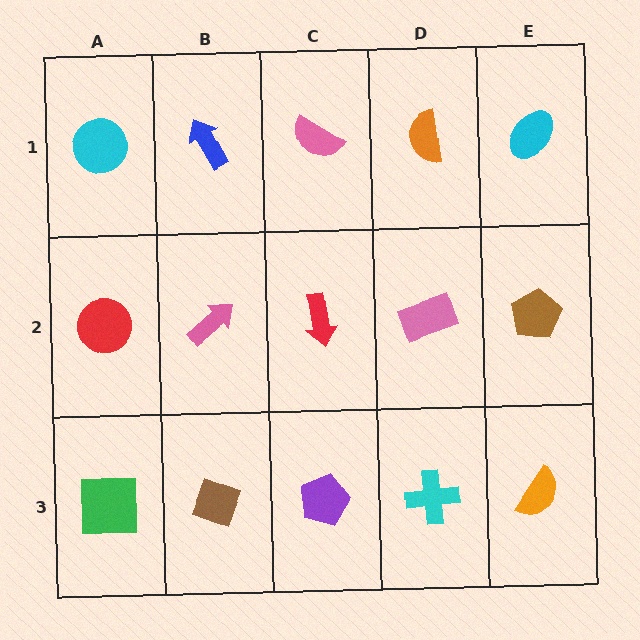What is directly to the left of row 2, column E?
A pink rectangle.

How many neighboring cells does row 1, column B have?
3.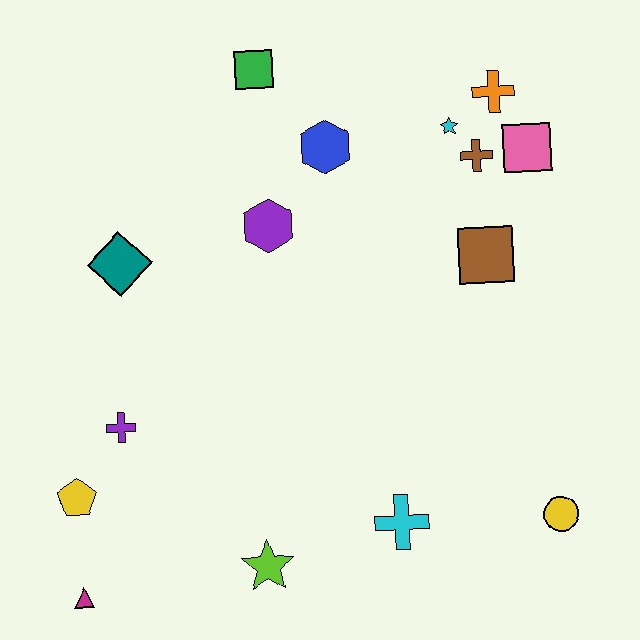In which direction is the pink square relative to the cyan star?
The pink square is to the right of the cyan star.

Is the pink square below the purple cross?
No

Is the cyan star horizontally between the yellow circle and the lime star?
Yes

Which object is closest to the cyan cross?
The lime star is closest to the cyan cross.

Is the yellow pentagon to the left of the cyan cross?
Yes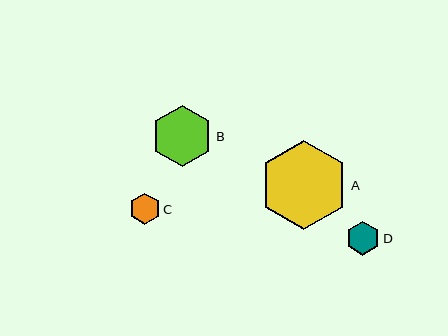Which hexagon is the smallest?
Hexagon C is the smallest with a size of approximately 31 pixels.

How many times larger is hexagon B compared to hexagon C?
Hexagon B is approximately 2.0 times the size of hexagon C.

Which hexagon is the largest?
Hexagon A is the largest with a size of approximately 89 pixels.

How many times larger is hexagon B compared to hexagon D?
Hexagon B is approximately 1.8 times the size of hexagon D.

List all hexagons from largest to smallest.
From largest to smallest: A, B, D, C.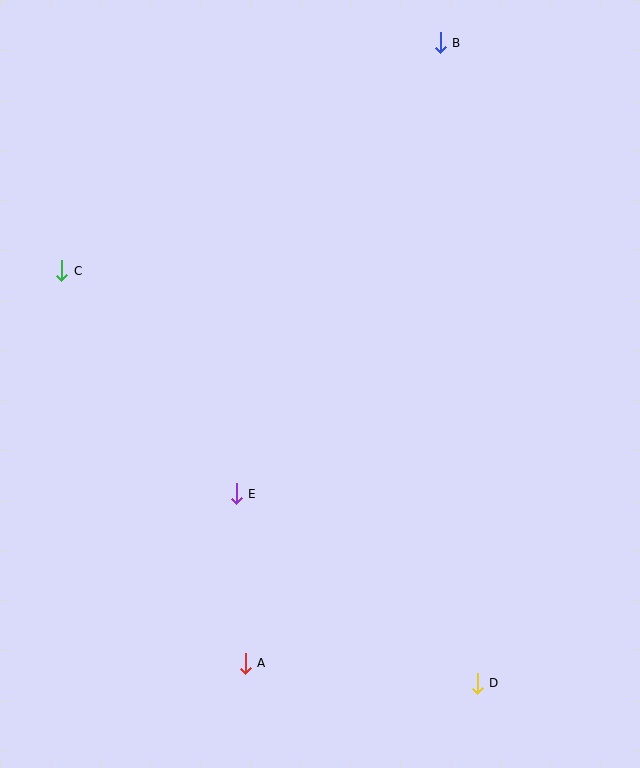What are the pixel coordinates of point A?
Point A is at (245, 663).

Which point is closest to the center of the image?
Point E at (236, 494) is closest to the center.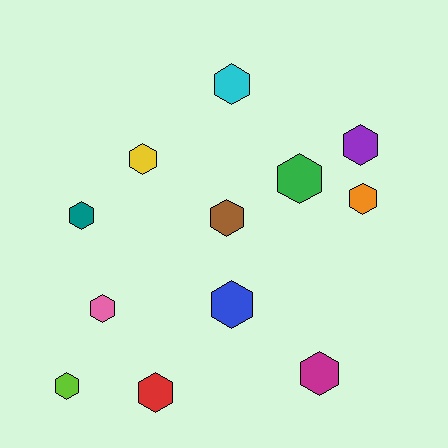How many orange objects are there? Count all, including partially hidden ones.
There is 1 orange object.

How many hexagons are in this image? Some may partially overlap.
There are 12 hexagons.